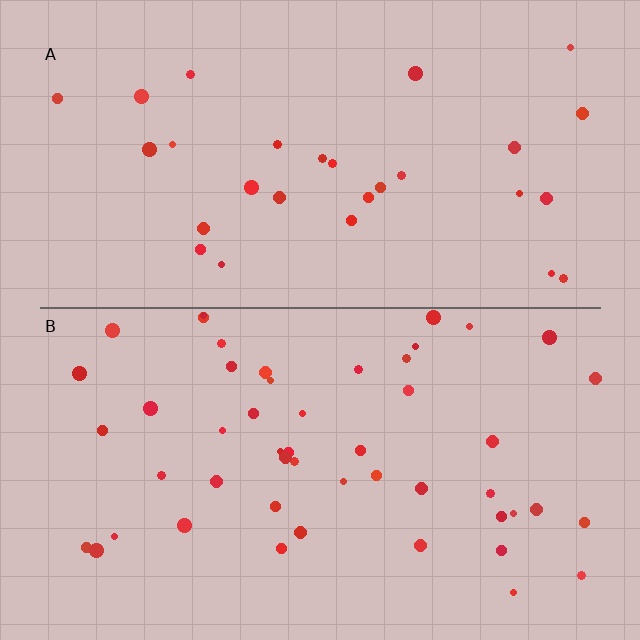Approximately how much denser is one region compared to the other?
Approximately 1.7× — region B over region A.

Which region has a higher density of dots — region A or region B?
B (the bottom).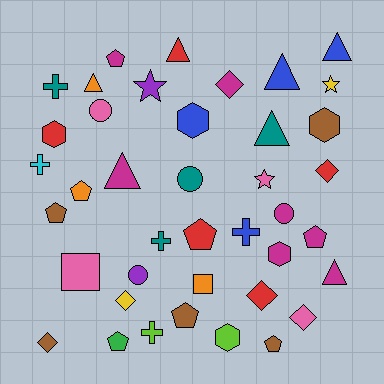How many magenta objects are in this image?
There are 7 magenta objects.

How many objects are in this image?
There are 40 objects.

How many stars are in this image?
There are 3 stars.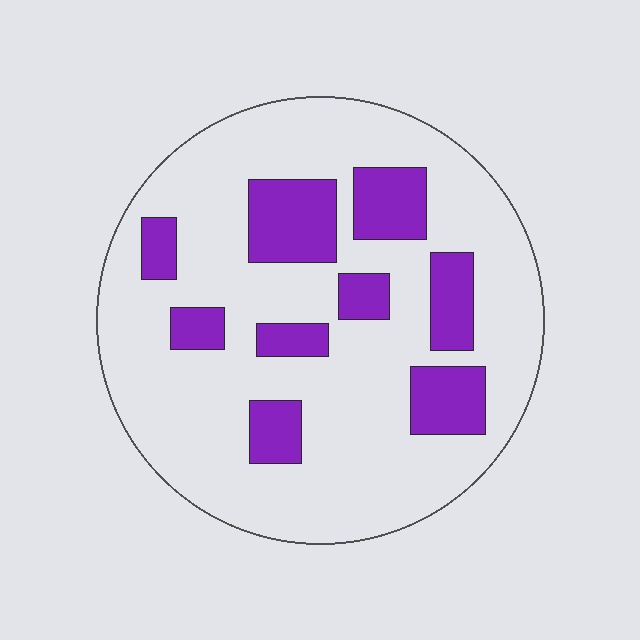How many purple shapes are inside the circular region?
9.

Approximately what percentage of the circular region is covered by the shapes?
Approximately 20%.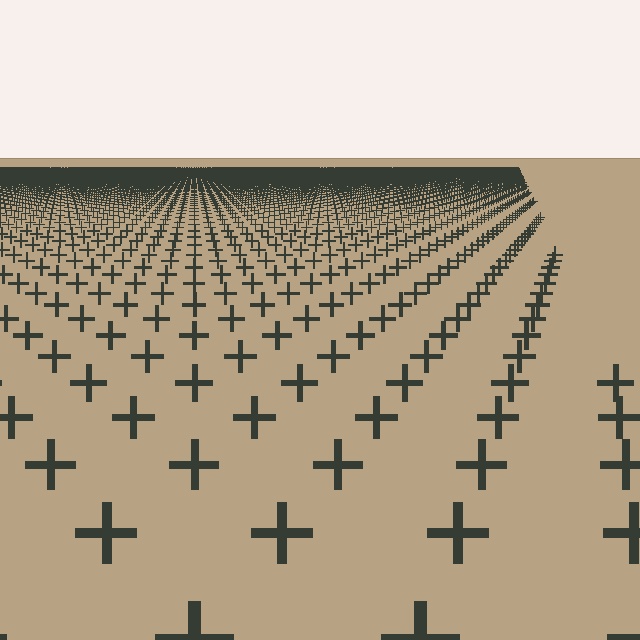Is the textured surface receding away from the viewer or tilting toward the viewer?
The surface is receding away from the viewer. Texture elements get smaller and denser toward the top.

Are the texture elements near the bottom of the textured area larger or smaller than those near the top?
Larger. Near the bottom, elements are closer to the viewer and appear at a bigger on-screen size.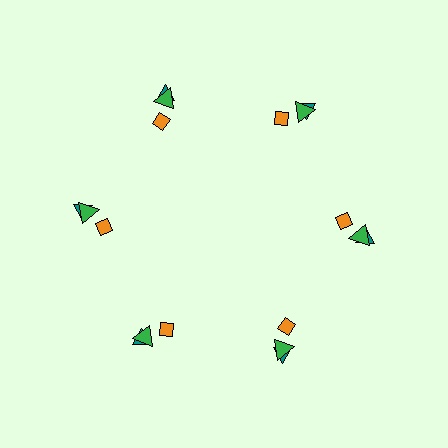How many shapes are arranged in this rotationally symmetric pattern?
There are 18 shapes, arranged in 6 groups of 3.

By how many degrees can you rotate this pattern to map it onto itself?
The pattern maps onto itself every 60 degrees of rotation.